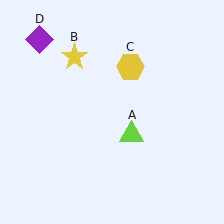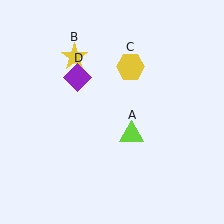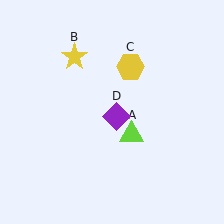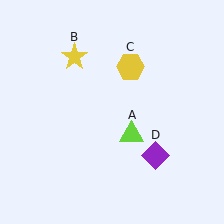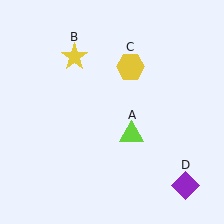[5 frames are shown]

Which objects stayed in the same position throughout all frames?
Lime triangle (object A) and yellow star (object B) and yellow hexagon (object C) remained stationary.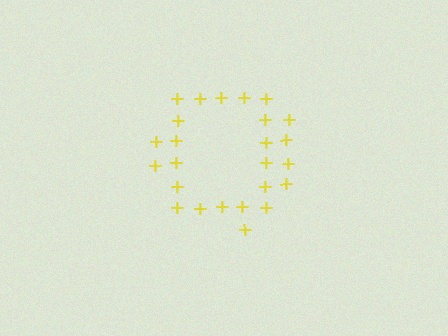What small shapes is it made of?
It is made of small plus signs.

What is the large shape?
The large shape is the letter Q.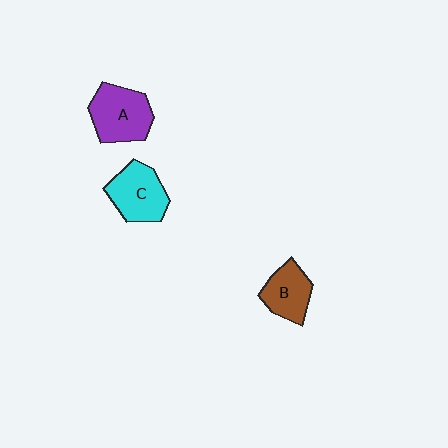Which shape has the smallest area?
Shape B (brown).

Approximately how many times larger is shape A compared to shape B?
Approximately 1.3 times.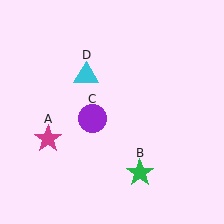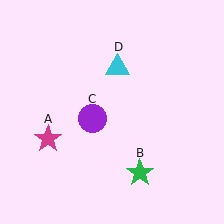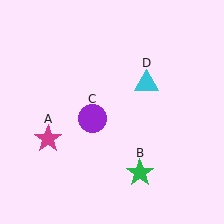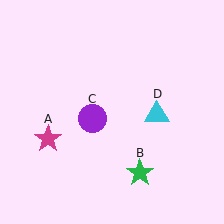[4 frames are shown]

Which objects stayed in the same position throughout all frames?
Magenta star (object A) and green star (object B) and purple circle (object C) remained stationary.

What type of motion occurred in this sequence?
The cyan triangle (object D) rotated clockwise around the center of the scene.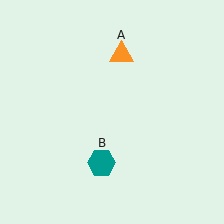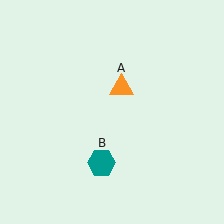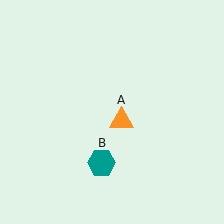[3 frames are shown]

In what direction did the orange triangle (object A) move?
The orange triangle (object A) moved down.